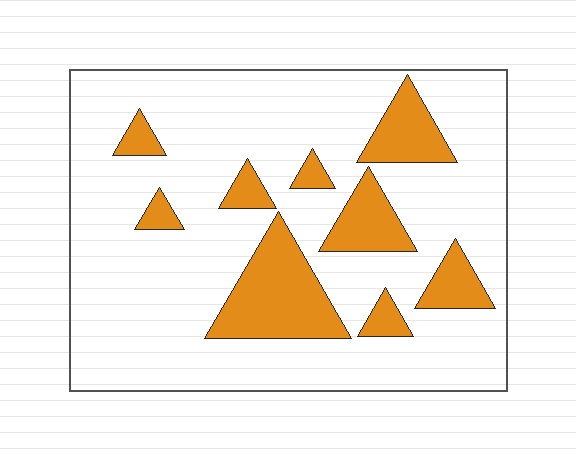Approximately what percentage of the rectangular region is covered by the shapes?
Approximately 20%.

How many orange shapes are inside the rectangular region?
9.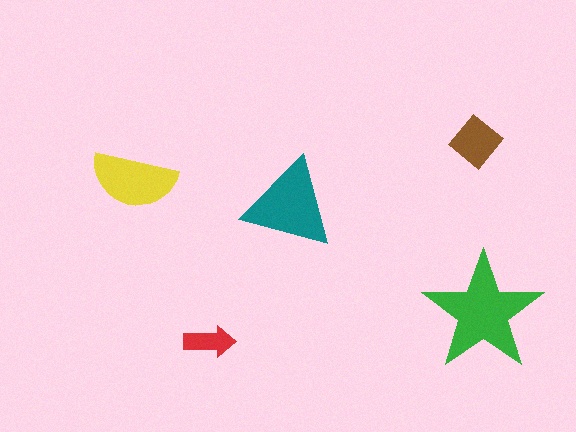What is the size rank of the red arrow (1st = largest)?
5th.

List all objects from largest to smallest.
The green star, the teal triangle, the yellow semicircle, the brown diamond, the red arrow.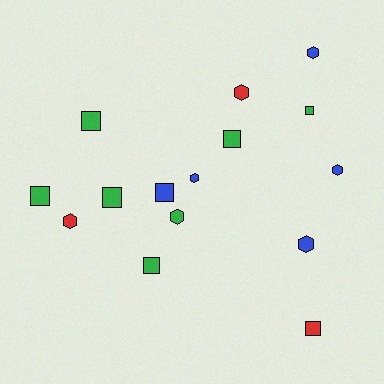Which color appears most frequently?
Green, with 7 objects.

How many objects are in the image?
There are 15 objects.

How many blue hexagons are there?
There are 4 blue hexagons.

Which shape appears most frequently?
Square, with 8 objects.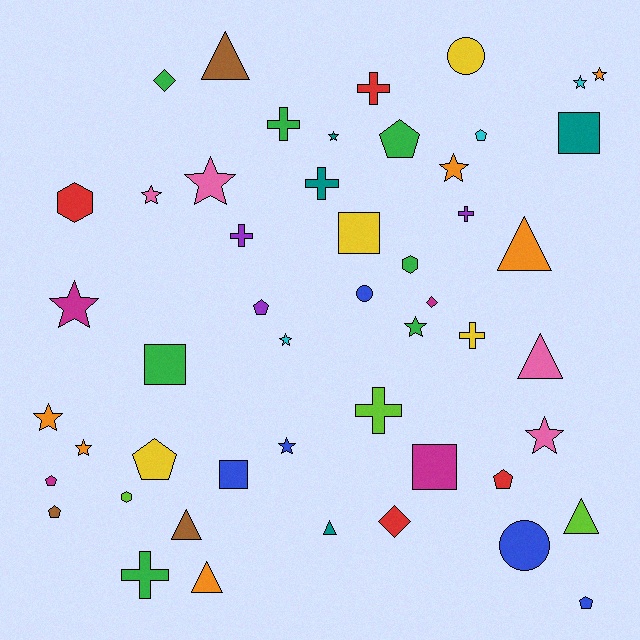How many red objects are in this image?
There are 4 red objects.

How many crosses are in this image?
There are 8 crosses.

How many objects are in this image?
There are 50 objects.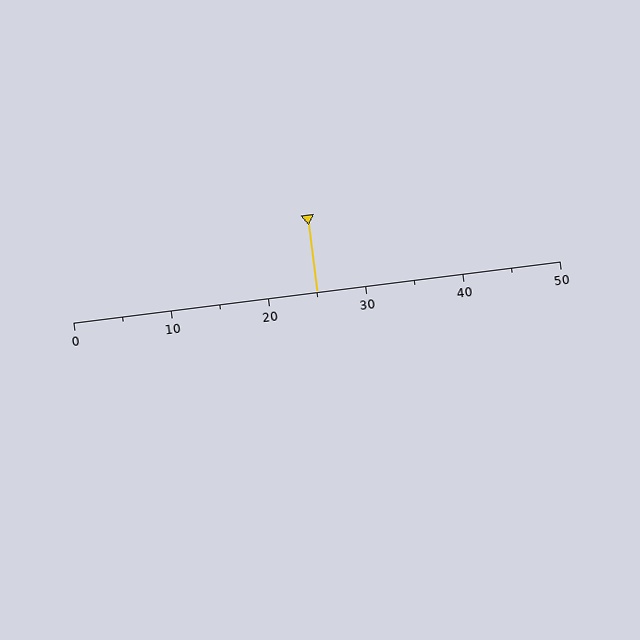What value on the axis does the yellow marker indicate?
The marker indicates approximately 25.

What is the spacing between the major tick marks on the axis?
The major ticks are spaced 10 apart.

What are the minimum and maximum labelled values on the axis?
The axis runs from 0 to 50.